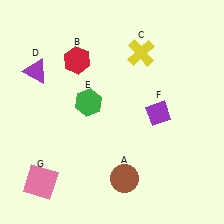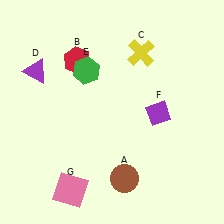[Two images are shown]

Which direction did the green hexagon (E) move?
The green hexagon (E) moved up.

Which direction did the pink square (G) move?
The pink square (G) moved right.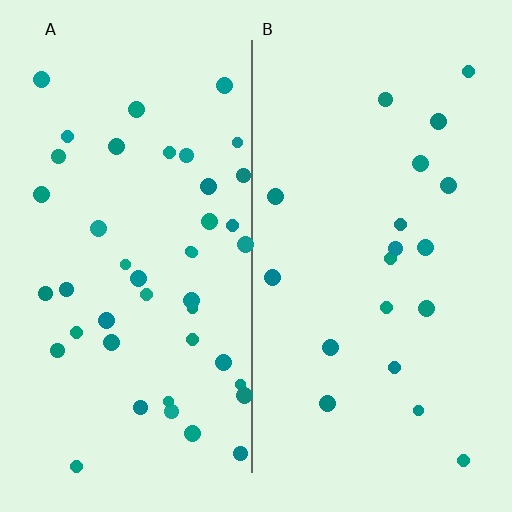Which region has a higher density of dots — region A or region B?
A (the left).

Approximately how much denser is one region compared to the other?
Approximately 2.3× — region A over region B.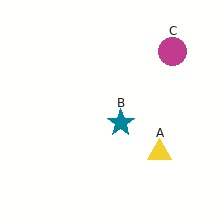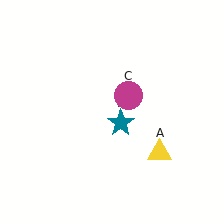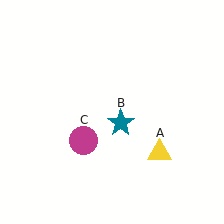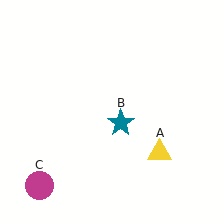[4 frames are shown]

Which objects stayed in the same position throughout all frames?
Yellow triangle (object A) and teal star (object B) remained stationary.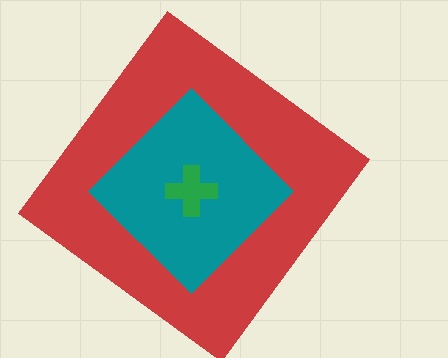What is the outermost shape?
The red diamond.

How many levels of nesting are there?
3.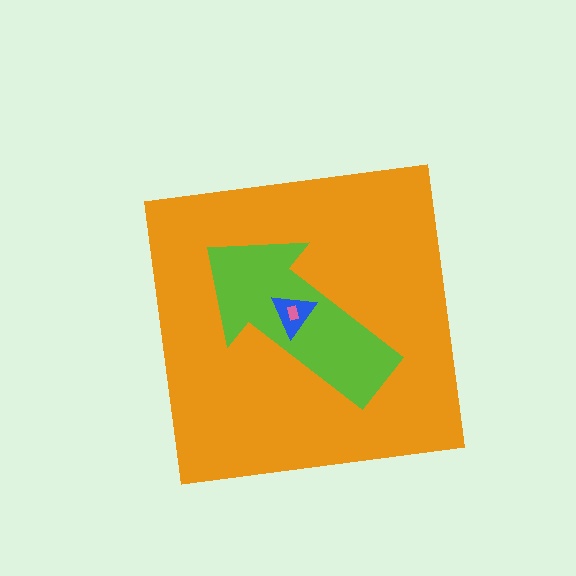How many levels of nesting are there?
4.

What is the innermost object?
The pink rectangle.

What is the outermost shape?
The orange square.